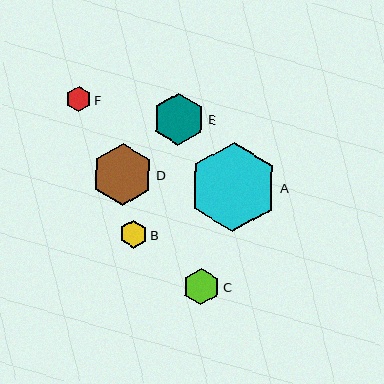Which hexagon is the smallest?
Hexagon F is the smallest with a size of approximately 25 pixels.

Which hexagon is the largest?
Hexagon A is the largest with a size of approximately 88 pixels.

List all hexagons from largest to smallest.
From largest to smallest: A, D, E, C, B, F.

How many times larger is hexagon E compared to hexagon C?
Hexagon E is approximately 1.4 times the size of hexagon C.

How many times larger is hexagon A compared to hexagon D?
Hexagon A is approximately 1.4 times the size of hexagon D.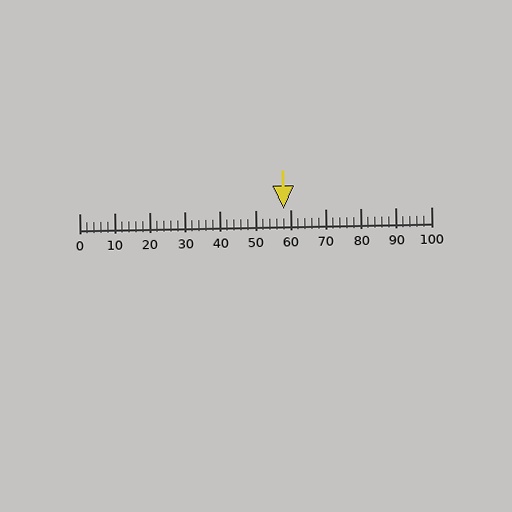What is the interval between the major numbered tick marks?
The major tick marks are spaced 10 units apart.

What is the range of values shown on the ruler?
The ruler shows values from 0 to 100.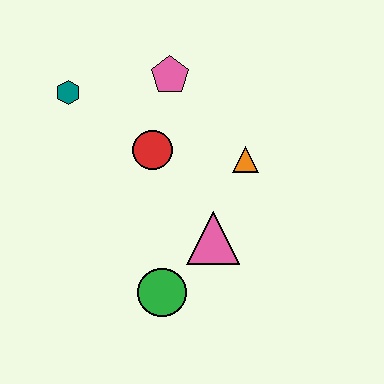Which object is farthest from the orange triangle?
The teal hexagon is farthest from the orange triangle.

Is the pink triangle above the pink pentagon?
No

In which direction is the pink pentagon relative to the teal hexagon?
The pink pentagon is to the right of the teal hexagon.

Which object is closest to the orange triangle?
The pink triangle is closest to the orange triangle.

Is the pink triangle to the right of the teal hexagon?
Yes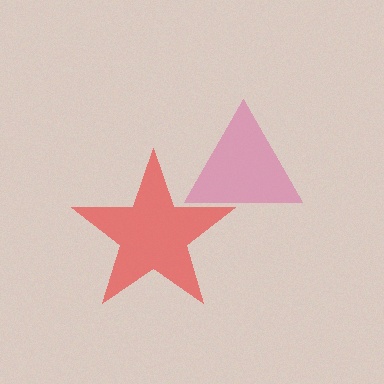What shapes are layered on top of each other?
The layered shapes are: a red star, a pink triangle.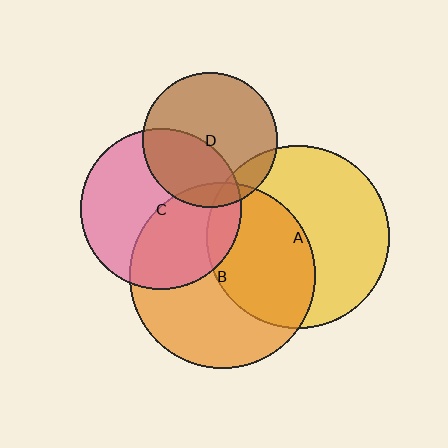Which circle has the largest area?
Circle B (orange).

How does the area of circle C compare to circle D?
Approximately 1.4 times.